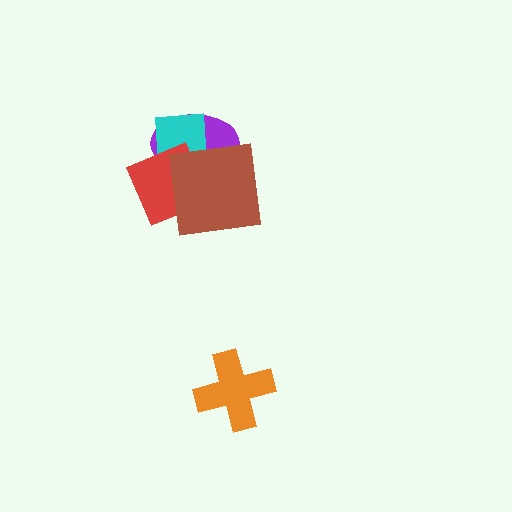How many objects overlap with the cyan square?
3 objects overlap with the cyan square.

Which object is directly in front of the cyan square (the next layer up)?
The red diamond is directly in front of the cyan square.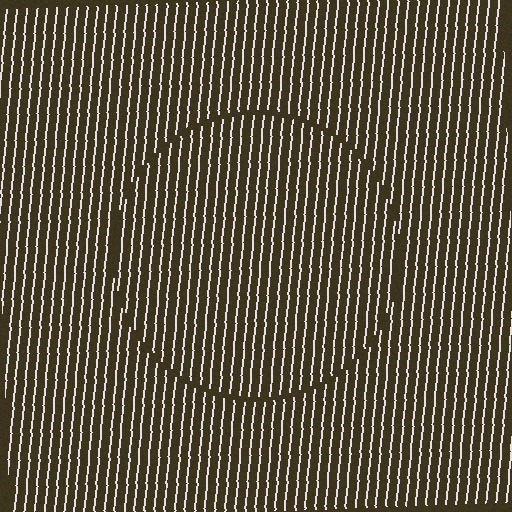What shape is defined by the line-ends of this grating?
An illusory circle. The interior of the shape contains the same grating, shifted by half a period — the contour is defined by the phase discontinuity where line-ends from the inner and outer gratings abut.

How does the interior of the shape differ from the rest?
The interior of the shape contains the same grating, shifted by half a period — the contour is defined by the phase discontinuity where line-ends from the inner and outer gratings abut.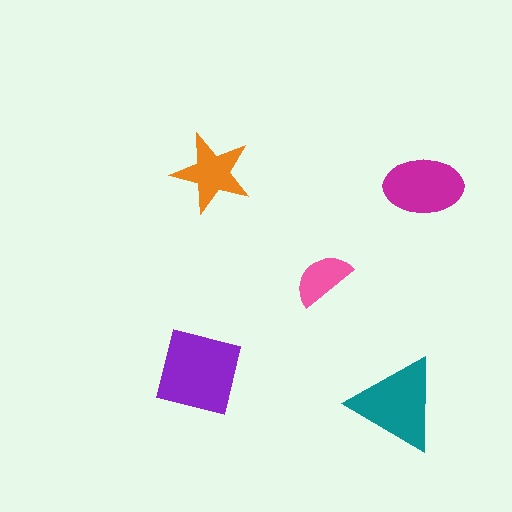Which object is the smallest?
The pink semicircle.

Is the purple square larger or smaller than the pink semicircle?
Larger.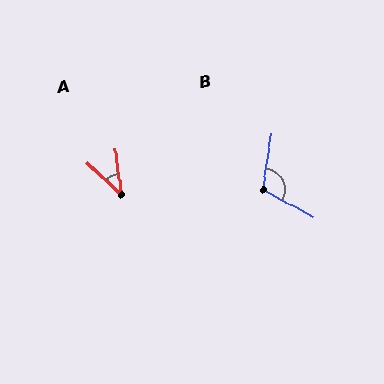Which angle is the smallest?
A, at approximately 40 degrees.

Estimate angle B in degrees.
Approximately 109 degrees.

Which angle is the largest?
B, at approximately 109 degrees.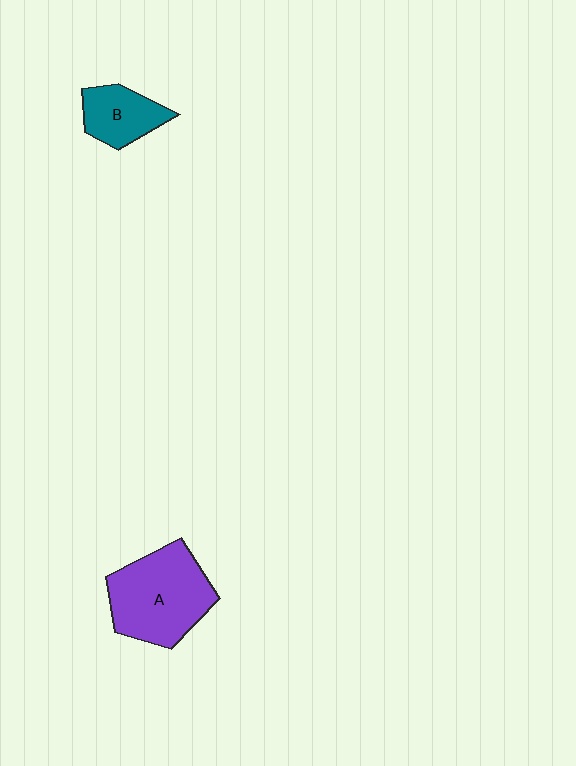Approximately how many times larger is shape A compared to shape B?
Approximately 2.0 times.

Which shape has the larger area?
Shape A (purple).